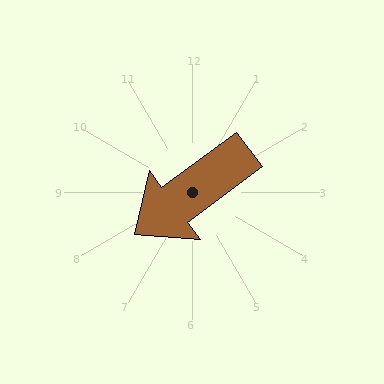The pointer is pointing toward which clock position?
Roughly 8 o'clock.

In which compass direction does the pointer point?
Southwest.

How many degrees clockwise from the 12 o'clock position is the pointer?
Approximately 234 degrees.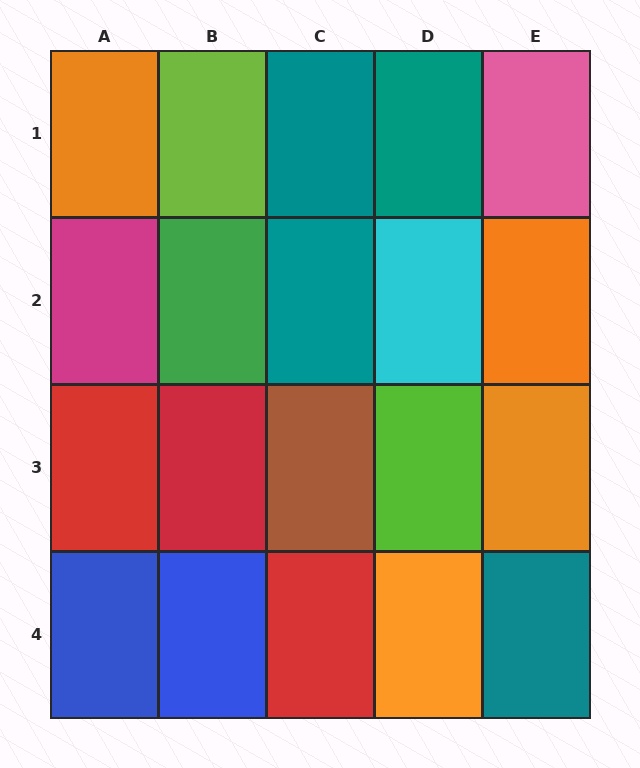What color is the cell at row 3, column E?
Orange.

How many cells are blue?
2 cells are blue.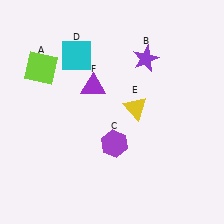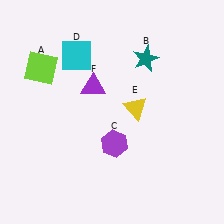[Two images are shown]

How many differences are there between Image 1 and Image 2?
There is 1 difference between the two images.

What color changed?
The star (B) changed from purple in Image 1 to teal in Image 2.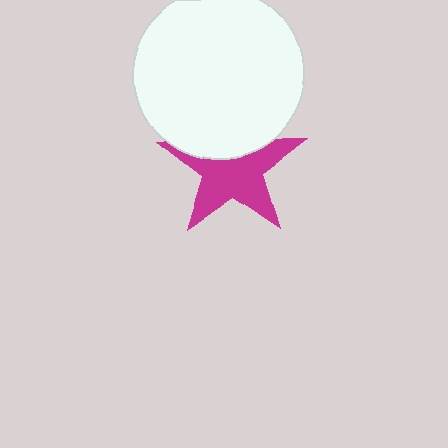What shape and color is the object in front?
The object in front is a white circle.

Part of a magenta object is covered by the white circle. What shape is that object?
It is a star.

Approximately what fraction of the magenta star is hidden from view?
Roughly 34% of the magenta star is hidden behind the white circle.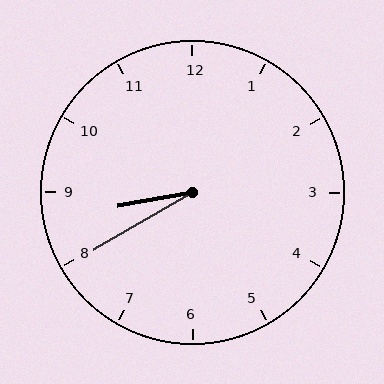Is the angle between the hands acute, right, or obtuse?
It is acute.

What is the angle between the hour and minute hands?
Approximately 20 degrees.